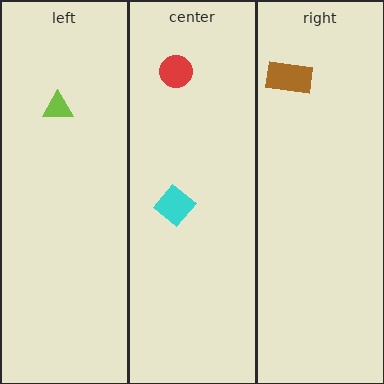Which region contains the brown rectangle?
The right region.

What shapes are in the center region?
The red circle, the cyan diamond.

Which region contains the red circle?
The center region.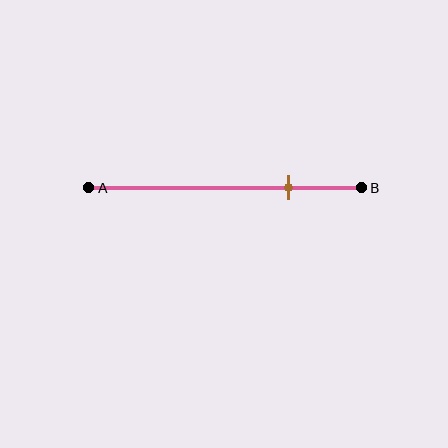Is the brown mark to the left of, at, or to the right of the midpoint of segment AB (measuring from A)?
The brown mark is to the right of the midpoint of segment AB.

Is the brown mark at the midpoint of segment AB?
No, the mark is at about 75% from A, not at the 50% midpoint.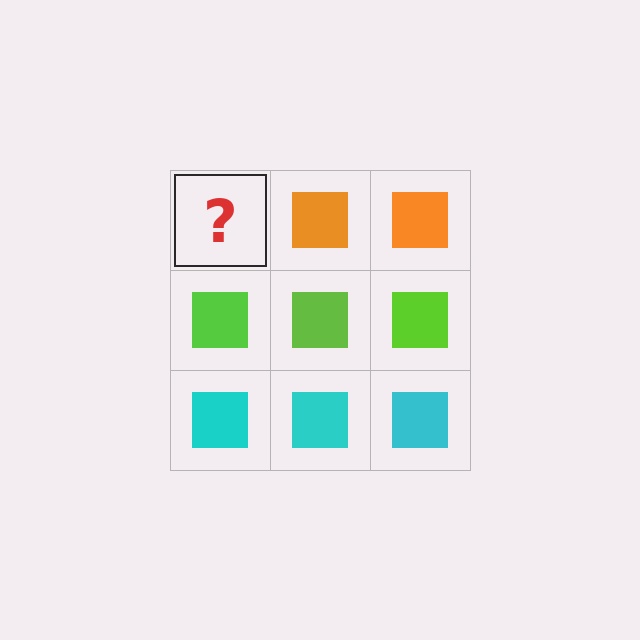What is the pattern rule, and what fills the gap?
The rule is that each row has a consistent color. The gap should be filled with an orange square.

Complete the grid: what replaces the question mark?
The question mark should be replaced with an orange square.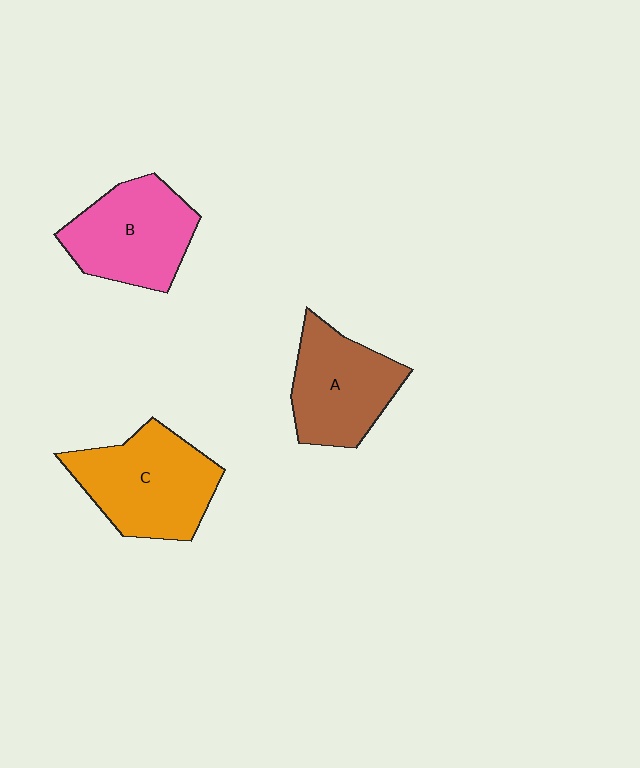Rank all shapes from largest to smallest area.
From largest to smallest: C (orange), B (pink), A (brown).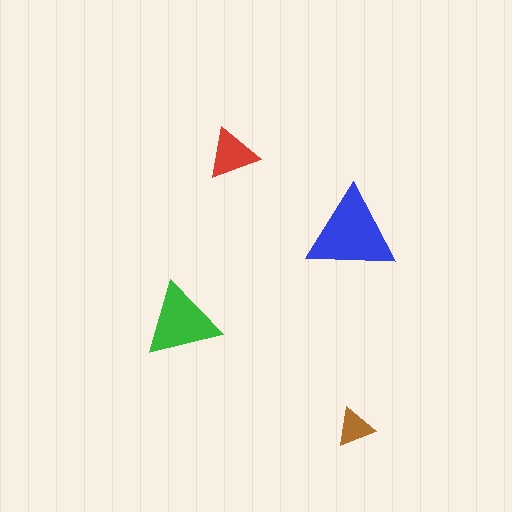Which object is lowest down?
The brown triangle is bottommost.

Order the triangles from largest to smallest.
the blue one, the green one, the red one, the brown one.